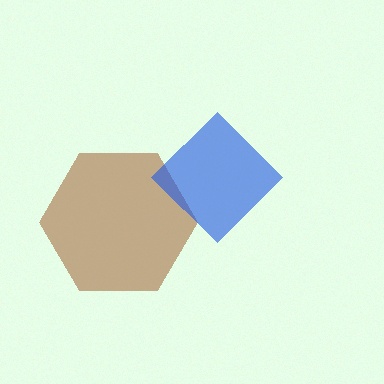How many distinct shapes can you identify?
There are 2 distinct shapes: a brown hexagon, a blue diamond.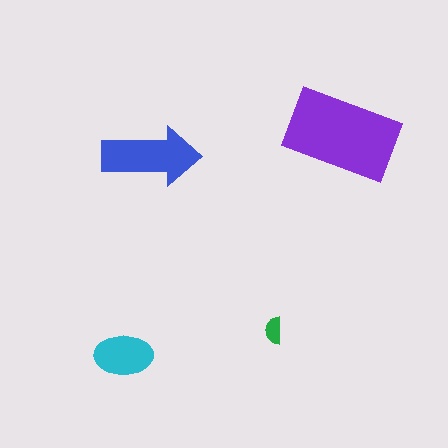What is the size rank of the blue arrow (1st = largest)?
2nd.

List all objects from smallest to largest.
The green semicircle, the cyan ellipse, the blue arrow, the purple rectangle.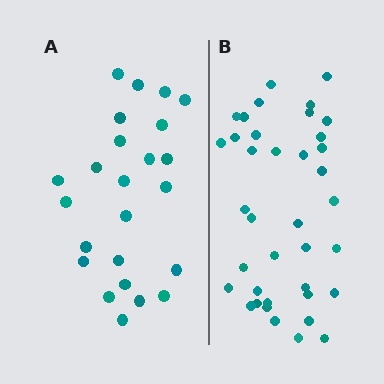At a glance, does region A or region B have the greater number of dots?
Region B (the right region) has more dots.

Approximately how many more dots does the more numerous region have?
Region B has approximately 15 more dots than region A.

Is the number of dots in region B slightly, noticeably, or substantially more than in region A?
Region B has substantially more. The ratio is roughly 1.6 to 1.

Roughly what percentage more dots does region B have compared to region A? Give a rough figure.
About 60% more.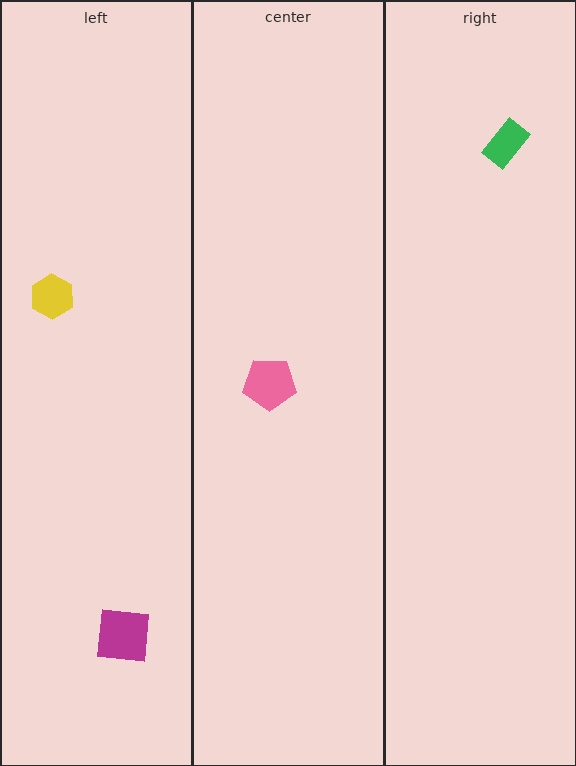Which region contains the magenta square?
The left region.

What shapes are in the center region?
The pink pentagon.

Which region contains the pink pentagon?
The center region.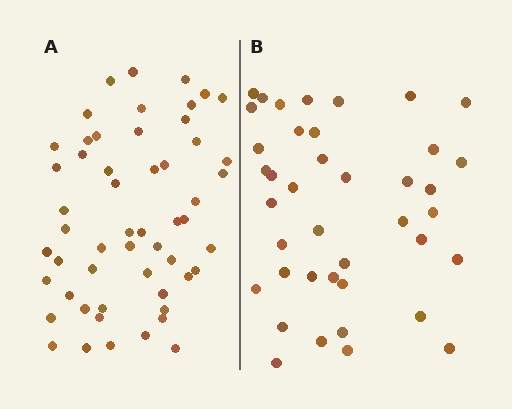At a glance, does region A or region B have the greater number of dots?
Region A (the left region) has more dots.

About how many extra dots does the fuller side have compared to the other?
Region A has approximately 15 more dots than region B.